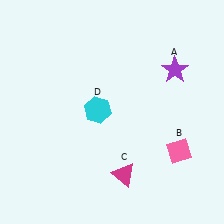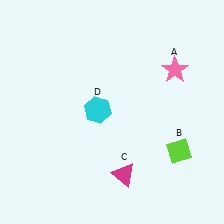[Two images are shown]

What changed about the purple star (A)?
In Image 1, A is purple. In Image 2, it changed to pink.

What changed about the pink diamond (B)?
In Image 1, B is pink. In Image 2, it changed to lime.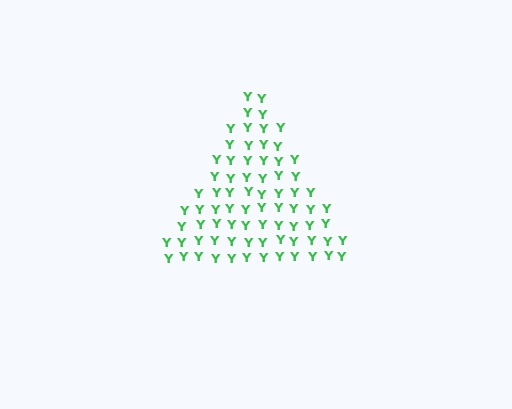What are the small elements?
The small elements are letter Y's.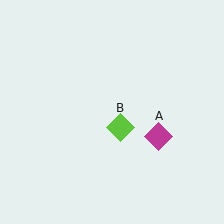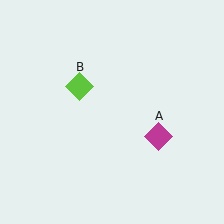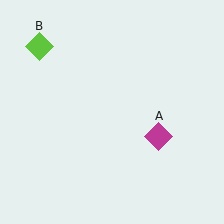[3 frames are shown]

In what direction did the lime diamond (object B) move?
The lime diamond (object B) moved up and to the left.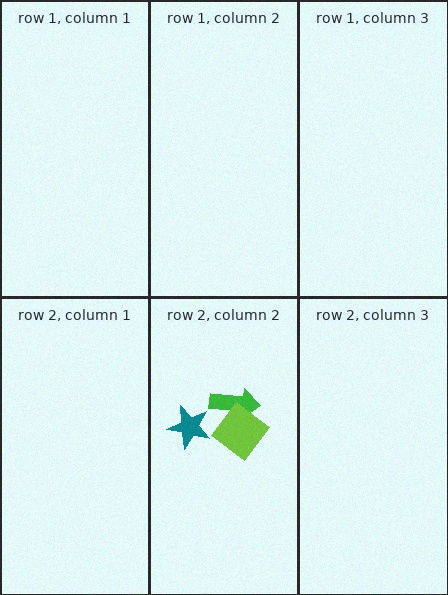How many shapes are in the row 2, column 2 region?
3.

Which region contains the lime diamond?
The row 2, column 2 region.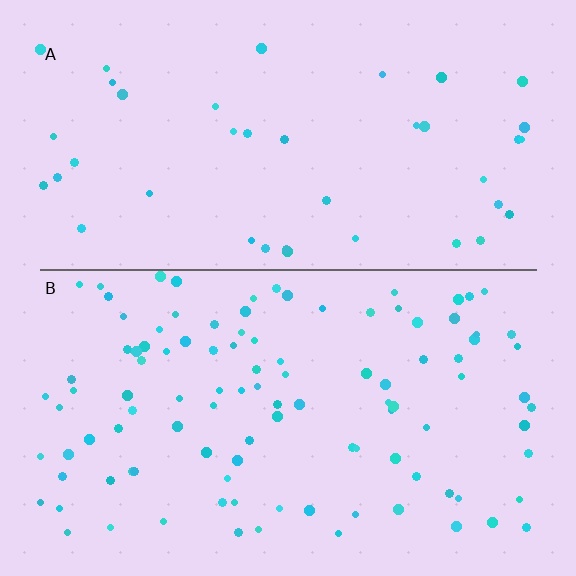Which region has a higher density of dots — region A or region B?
B (the bottom).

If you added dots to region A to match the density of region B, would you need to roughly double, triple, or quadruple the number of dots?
Approximately triple.